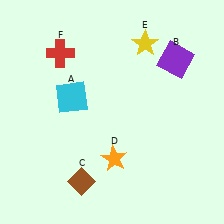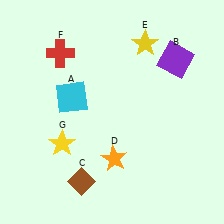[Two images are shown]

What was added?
A yellow star (G) was added in Image 2.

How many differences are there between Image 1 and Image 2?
There is 1 difference between the two images.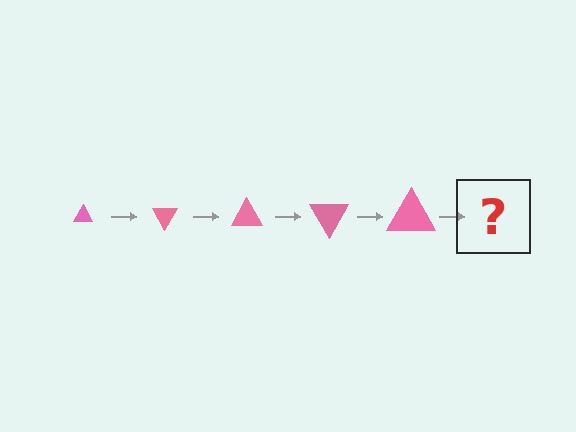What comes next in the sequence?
The next element should be a triangle, larger than the previous one and rotated 300 degrees from the start.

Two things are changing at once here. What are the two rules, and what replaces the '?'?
The two rules are that the triangle grows larger each step and it rotates 60 degrees each step. The '?' should be a triangle, larger than the previous one and rotated 300 degrees from the start.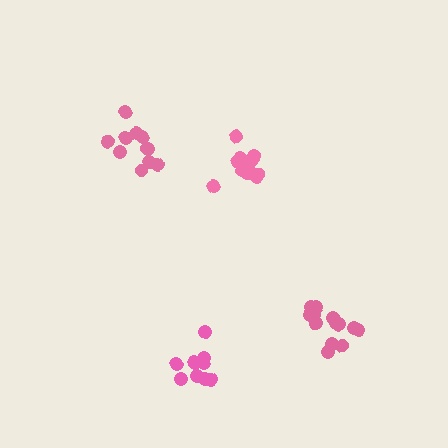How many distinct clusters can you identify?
There are 4 distinct clusters.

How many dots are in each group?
Group 1: 12 dots, Group 2: 14 dots, Group 3: 11 dots, Group 4: 13 dots (50 total).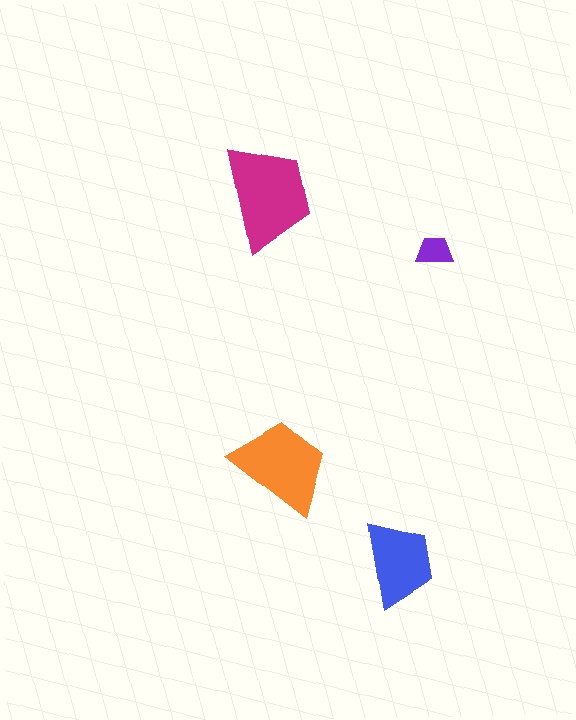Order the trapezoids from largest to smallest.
the magenta one, the orange one, the blue one, the purple one.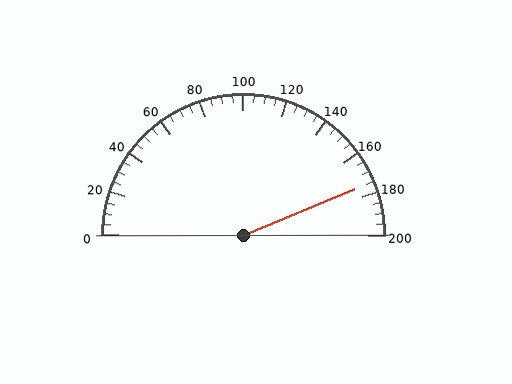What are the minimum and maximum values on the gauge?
The gauge ranges from 0 to 200.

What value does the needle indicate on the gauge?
The needle indicates approximately 175.